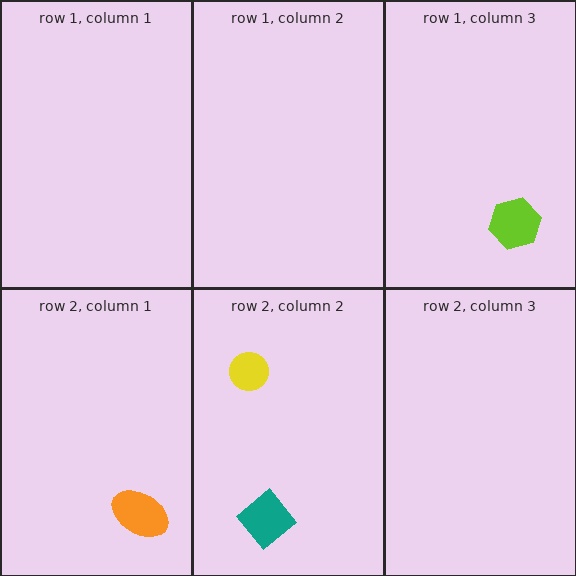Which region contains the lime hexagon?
The row 1, column 3 region.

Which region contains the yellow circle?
The row 2, column 2 region.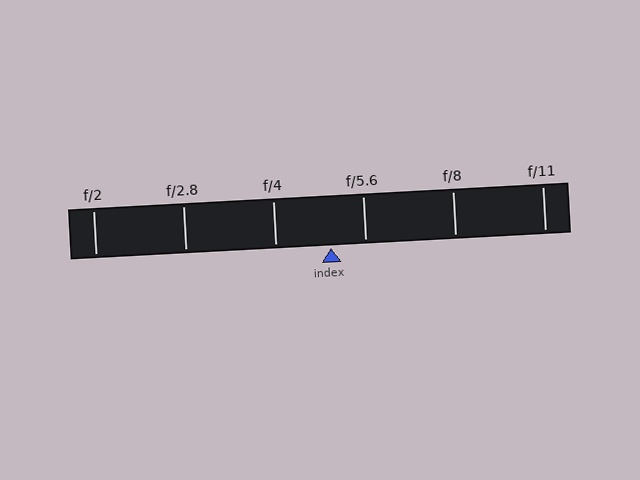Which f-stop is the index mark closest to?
The index mark is closest to f/5.6.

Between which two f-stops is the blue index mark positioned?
The index mark is between f/4 and f/5.6.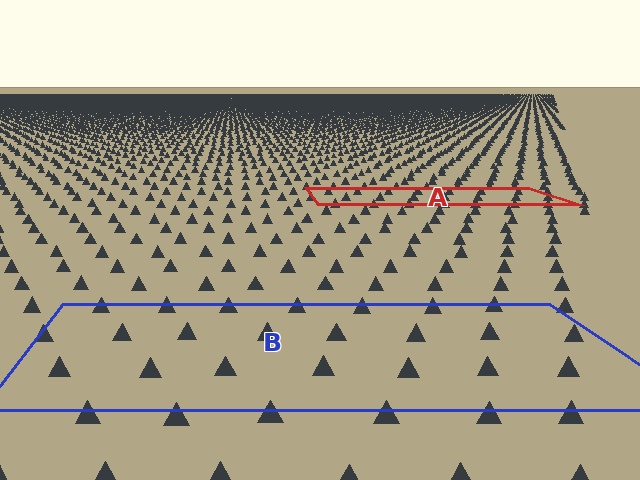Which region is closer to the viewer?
Region B is closer. The texture elements there are larger and more spread out.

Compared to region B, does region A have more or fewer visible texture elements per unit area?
Region A has more texture elements per unit area — they are packed more densely because it is farther away.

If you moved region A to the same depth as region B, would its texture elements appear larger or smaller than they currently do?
They would appear larger. At a closer depth, the same texture elements are projected at a bigger on-screen size.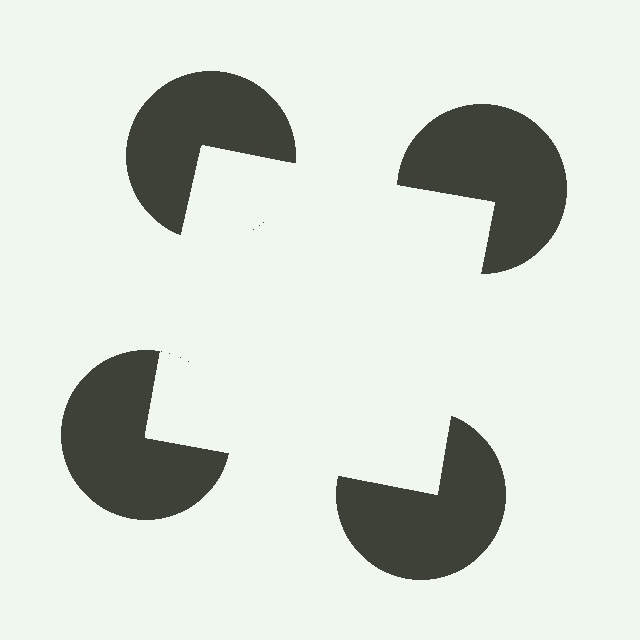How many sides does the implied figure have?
4 sides.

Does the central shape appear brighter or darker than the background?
It typically appears slightly brighter than the background, even though no actual brightness change is drawn.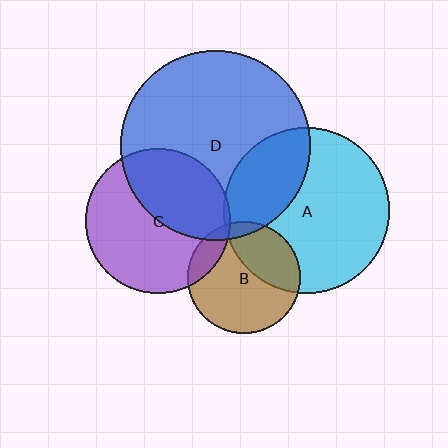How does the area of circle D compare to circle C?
Approximately 1.7 times.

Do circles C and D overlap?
Yes.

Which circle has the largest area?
Circle D (blue).